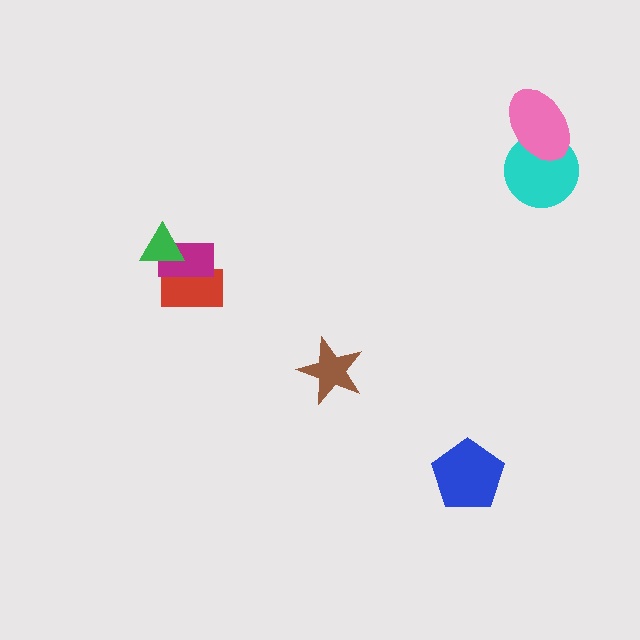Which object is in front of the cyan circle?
The pink ellipse is in front of the cyan circle.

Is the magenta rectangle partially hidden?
Yes, it is partially covered by another shape.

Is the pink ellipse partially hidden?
No, no other shape covers it.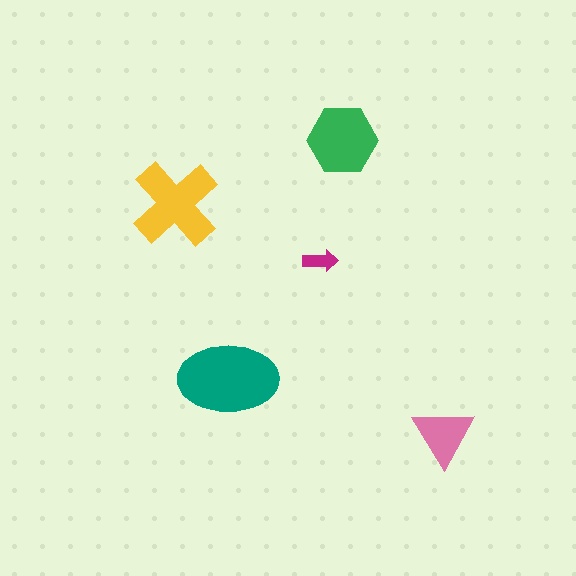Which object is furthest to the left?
The yellow cross is leftmost.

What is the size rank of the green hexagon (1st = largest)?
3rd.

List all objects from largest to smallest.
The teal ellipse, the yellow cross, the green hexagon, the pink triangle, the magenta arrow.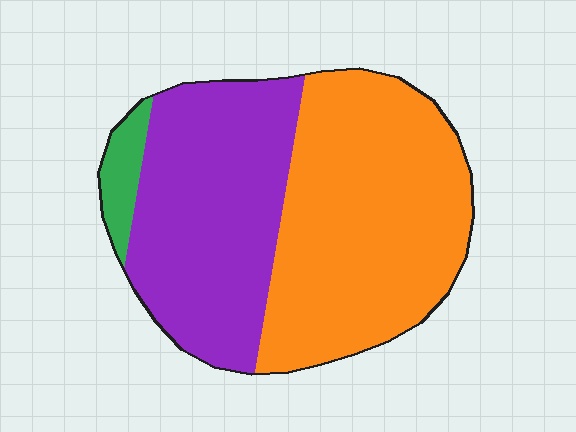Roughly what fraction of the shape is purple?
Purple covers about 40% of the shape.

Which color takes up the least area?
Green, at roughly 5%.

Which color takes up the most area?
Orange, at roughly 55%.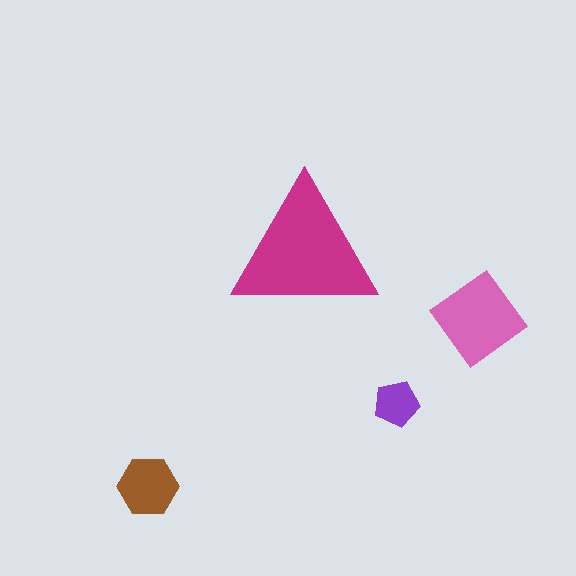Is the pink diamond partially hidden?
No, the pink diamond is fully visible.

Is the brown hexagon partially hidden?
No, the brown hexagon is fully visible.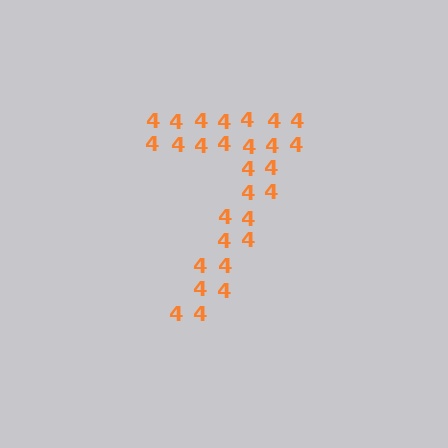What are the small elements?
The small elements are digit 4's.